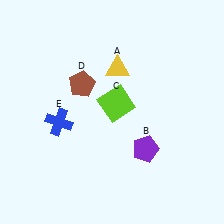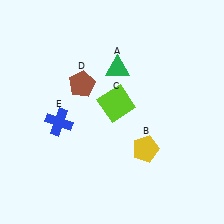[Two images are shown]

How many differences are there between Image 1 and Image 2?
There are 2 differences between the two images.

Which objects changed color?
A changed from yellow to green. B changed from purple to yellow.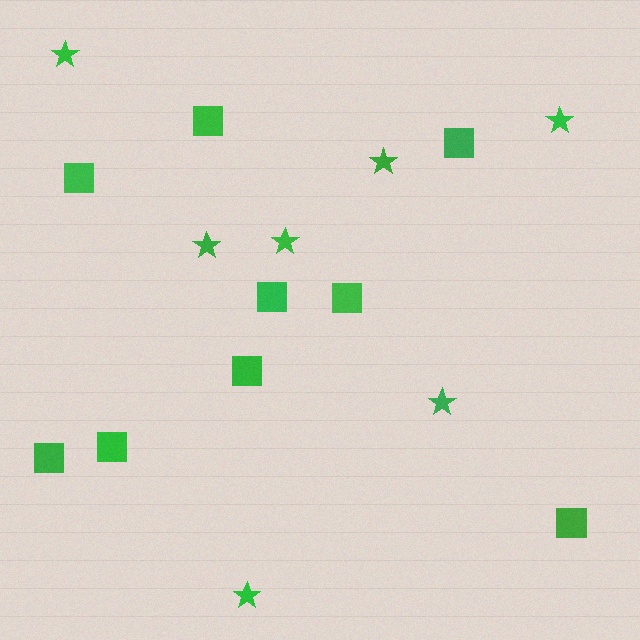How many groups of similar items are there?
There are 2 groups: one group of squares (9) and one group of stars (7).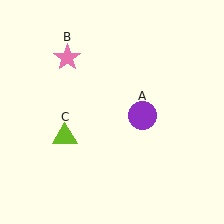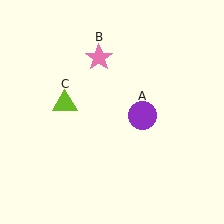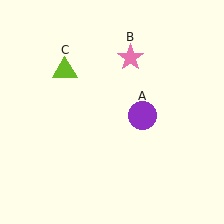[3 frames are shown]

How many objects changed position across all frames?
2 objects changed position: pink star (object B), lime triangle (object C).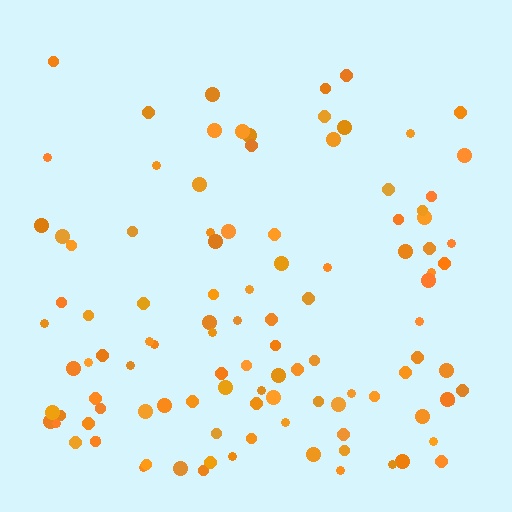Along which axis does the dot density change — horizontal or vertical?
Vertical.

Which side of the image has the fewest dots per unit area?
The top.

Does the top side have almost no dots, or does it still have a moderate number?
Still a moderate number, just noticeably fewer than the bottom.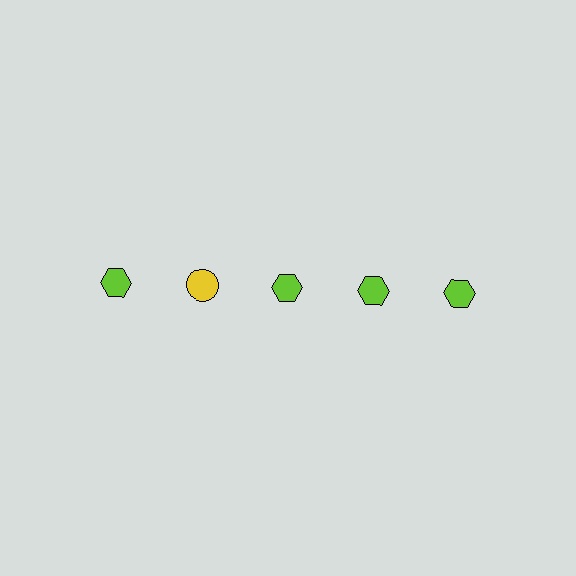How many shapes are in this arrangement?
There are 5 shapes arranged in a grid pattern.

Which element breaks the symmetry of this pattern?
The yellow circle in the top row, second from left column breaks the symmetry. All other shapes are lime hexagons.